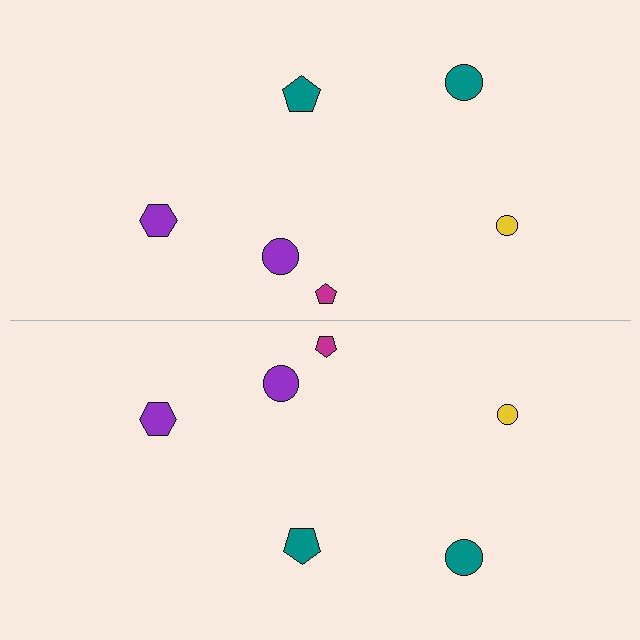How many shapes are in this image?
There are 12 shapes in this image.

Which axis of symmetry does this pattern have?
The pattern has a horizontal axis of symmetry running through the center of the image.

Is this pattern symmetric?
Yes, this pattern has bilateral (reflection) symmetry.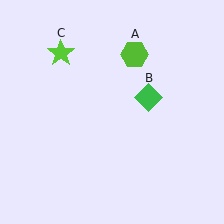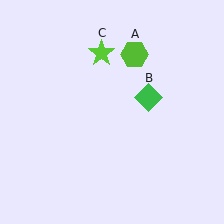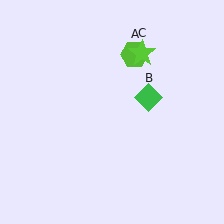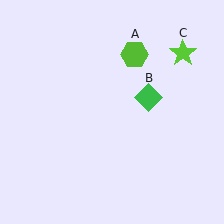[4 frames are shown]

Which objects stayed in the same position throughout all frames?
Lime hexagon (object A) and green diamond (object B) remained stationary.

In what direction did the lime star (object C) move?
The lime star (object C) moved right.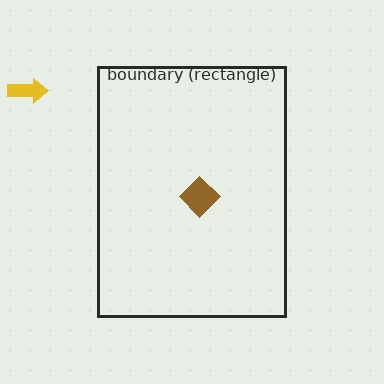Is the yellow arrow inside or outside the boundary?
Outside.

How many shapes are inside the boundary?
1 inside, 1 outside.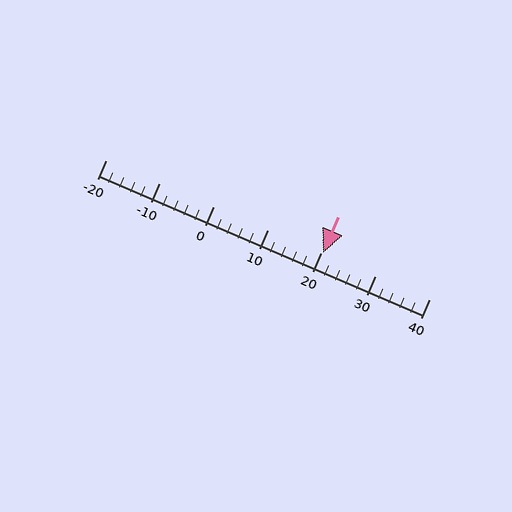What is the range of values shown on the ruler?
The ruler shows values from -20 to 40.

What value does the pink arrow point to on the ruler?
The pink arrow points to approximately 20.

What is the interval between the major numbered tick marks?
The major tick marks are spaced 10 units apart.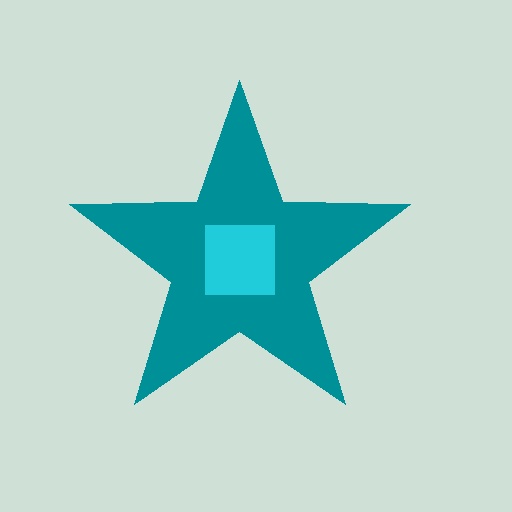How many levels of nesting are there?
2.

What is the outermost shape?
The teal star.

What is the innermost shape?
The cyan square.